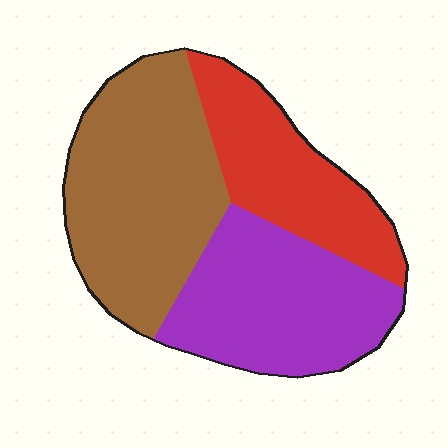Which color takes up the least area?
Red, at roughly 25%.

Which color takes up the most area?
Brown, at roughly 40%.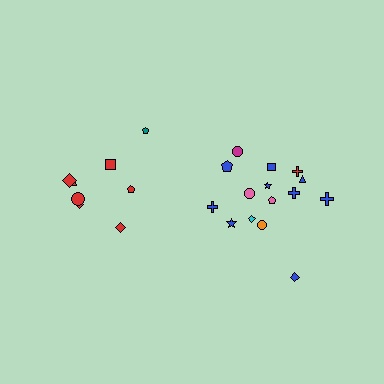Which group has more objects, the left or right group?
The right group.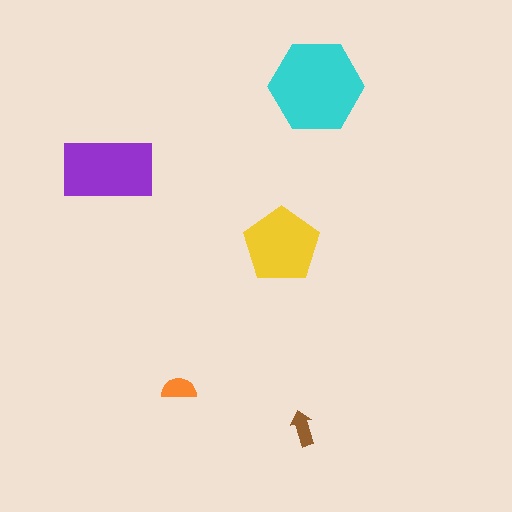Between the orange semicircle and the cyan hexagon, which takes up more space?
The cyan hexagon.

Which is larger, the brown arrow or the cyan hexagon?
The cyan hexagon.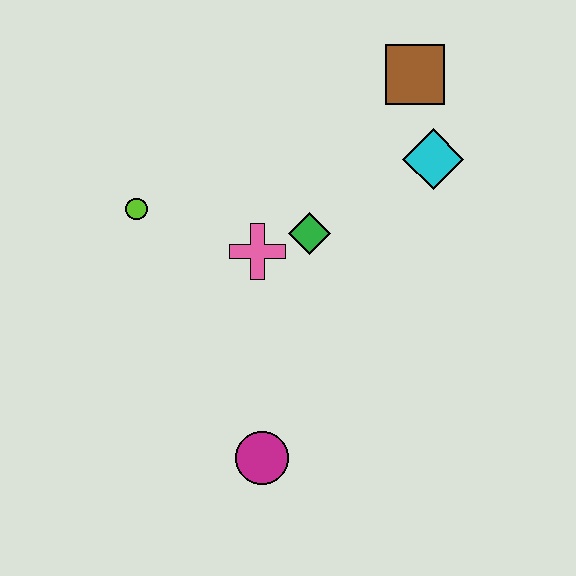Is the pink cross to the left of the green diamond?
Yes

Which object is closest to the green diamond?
The pink cross is closest to the green diamond.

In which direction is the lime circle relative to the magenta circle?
The lime circle is above the magenta circle.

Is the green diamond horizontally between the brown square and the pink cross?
Yes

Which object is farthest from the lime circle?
The brown square is farthest from the lime circle.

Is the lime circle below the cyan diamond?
Yes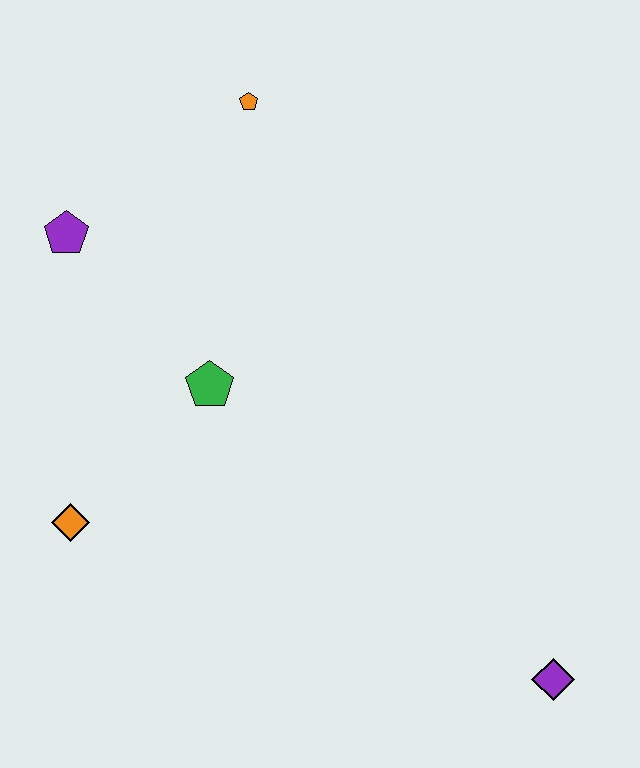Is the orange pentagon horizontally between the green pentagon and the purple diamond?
Yes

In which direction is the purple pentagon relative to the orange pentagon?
The purple pentagon is to the left of the orange pentagon.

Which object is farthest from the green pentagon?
The purple diamond is farthest from the green pentagon.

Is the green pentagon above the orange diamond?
Yes